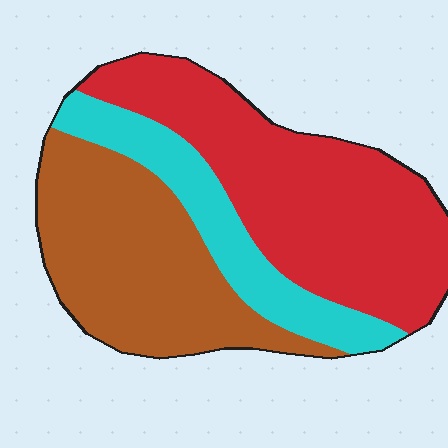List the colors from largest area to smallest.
From largest to smallest: red, brown, cyan.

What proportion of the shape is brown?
Brown covers 36% of the shape.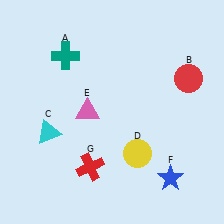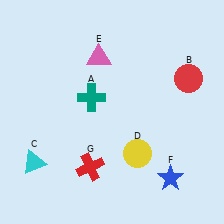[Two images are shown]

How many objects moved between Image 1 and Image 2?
3 objects moved between the two images.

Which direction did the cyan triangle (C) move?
The cyan triangle (C) moved down.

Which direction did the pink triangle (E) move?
The pink triangle (E) moved up.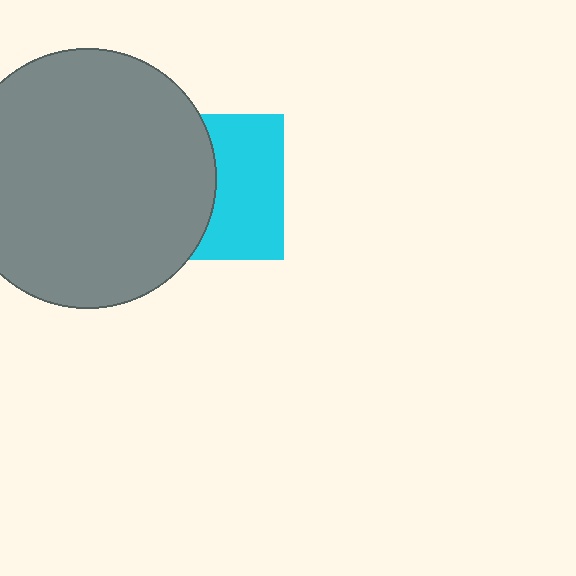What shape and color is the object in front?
The object in front is a gray circle.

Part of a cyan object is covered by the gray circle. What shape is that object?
It is a square.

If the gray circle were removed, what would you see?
You would see the complete cyan square.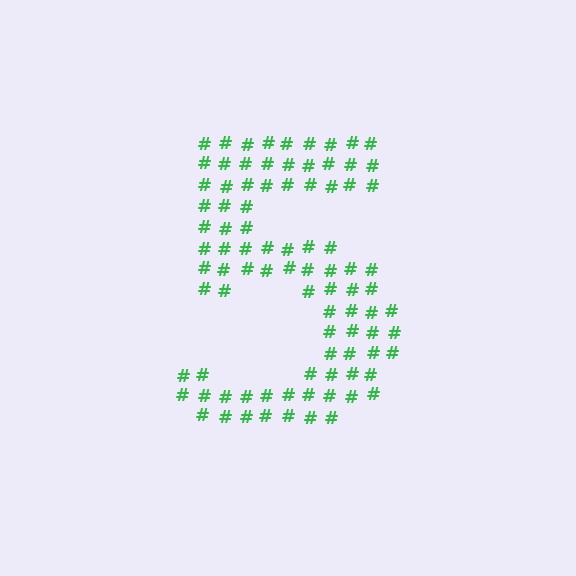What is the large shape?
The large shape is the digit 5.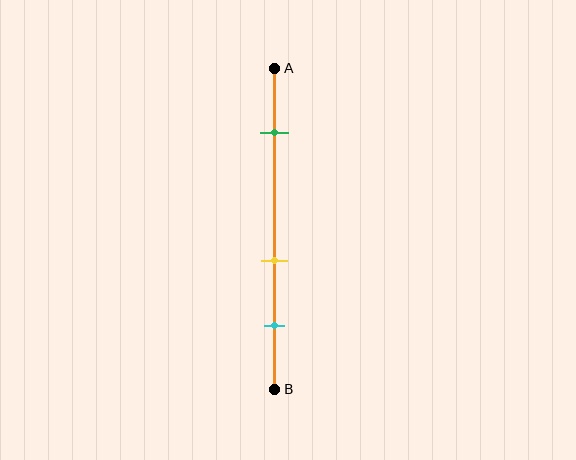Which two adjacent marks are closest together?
The yellow and cyan marks are the closest adjacent pair.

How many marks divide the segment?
There are 3 marks dividing the segment.